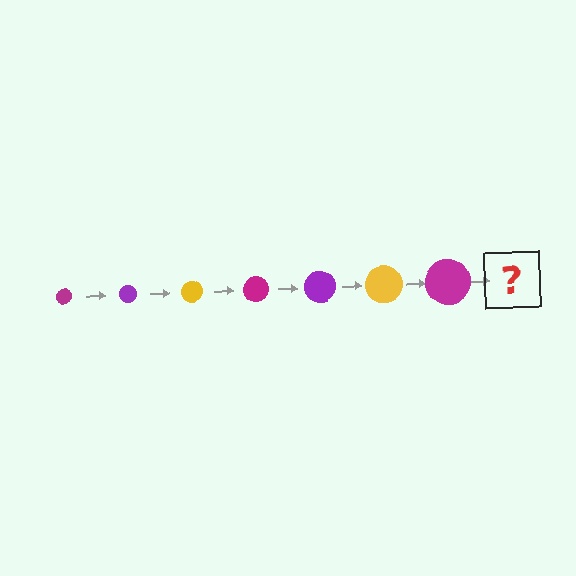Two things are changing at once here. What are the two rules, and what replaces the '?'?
The two rules are that the circle grows larger each step and the color cycles through magenta, purple, and yellow. The '?' should be a purple circle, larger than the previous one.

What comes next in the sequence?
The next element should be a purple circle, larger than the previous one.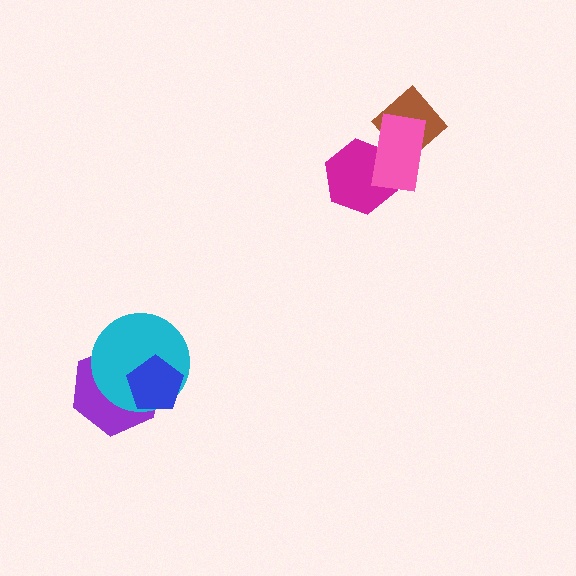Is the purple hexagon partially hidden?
Yes, it is partially covered by another shape.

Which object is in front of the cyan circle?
The blue pentagon is in front of the cyan circle.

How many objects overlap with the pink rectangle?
2 objects overlap with the pink rectangle.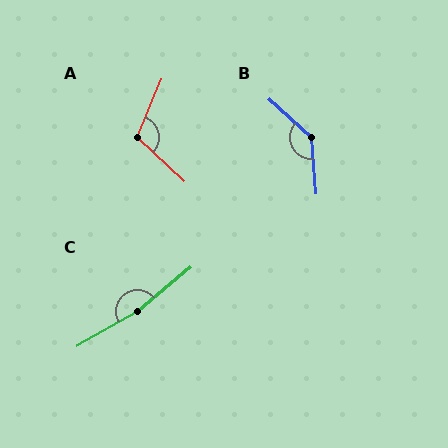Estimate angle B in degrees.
Approximately 137 degrees.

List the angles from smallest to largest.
A (110°), B (137°), C (170°).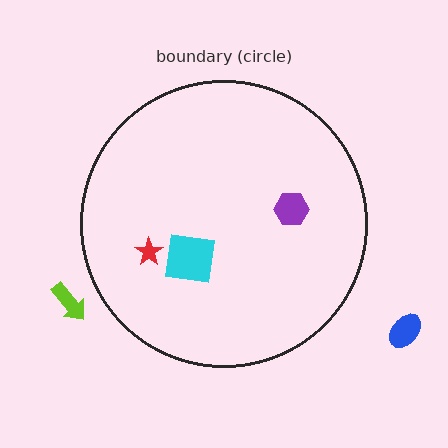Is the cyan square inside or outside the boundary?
Inside.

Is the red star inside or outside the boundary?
Inside.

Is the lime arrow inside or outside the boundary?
Outside.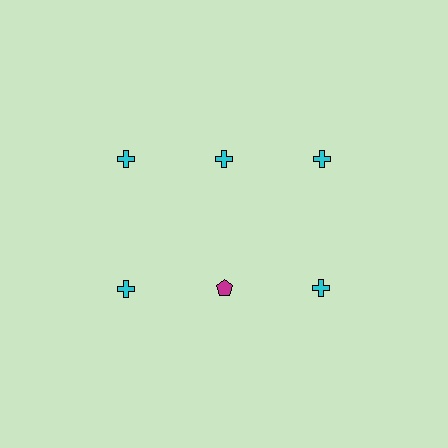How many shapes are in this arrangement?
There are 6 shapes arranged in a grid pattern.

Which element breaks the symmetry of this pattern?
The magenta pentagon in the second row, second from left column breaks the symmetry. All other shapes are cyan crosses.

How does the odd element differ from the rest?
It differs in both color (magenta instead of cyan) and shape (pentagon instead of cross).